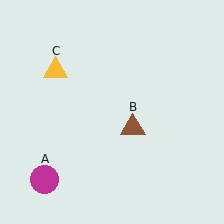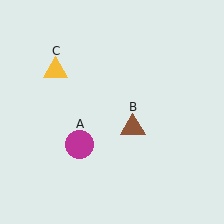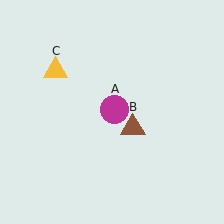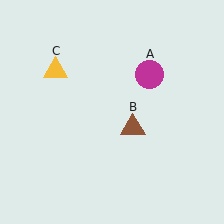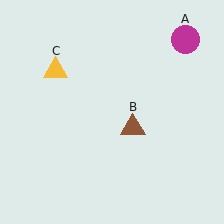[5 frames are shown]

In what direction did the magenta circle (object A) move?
The magenta circle (object A) moved up and to the right.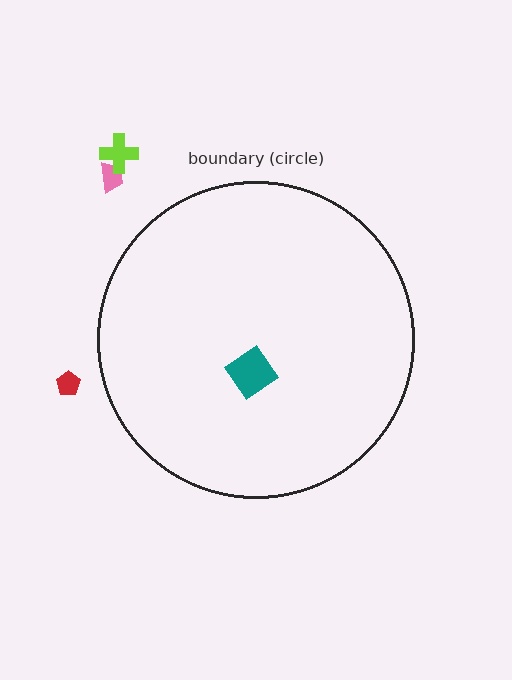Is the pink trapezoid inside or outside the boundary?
Outside.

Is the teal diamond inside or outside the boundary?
Inside.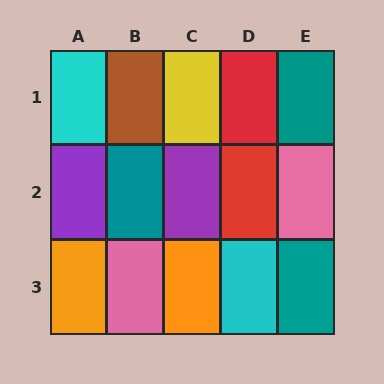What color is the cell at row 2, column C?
Purple.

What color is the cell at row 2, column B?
Teal.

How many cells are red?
2 cells are red.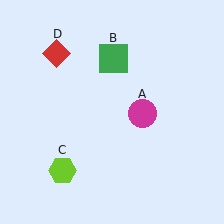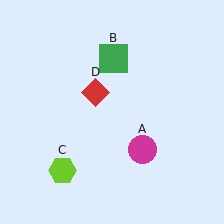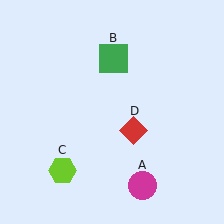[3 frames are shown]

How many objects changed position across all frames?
2 objects changed position: magenta circle (object A), red diamond (object D).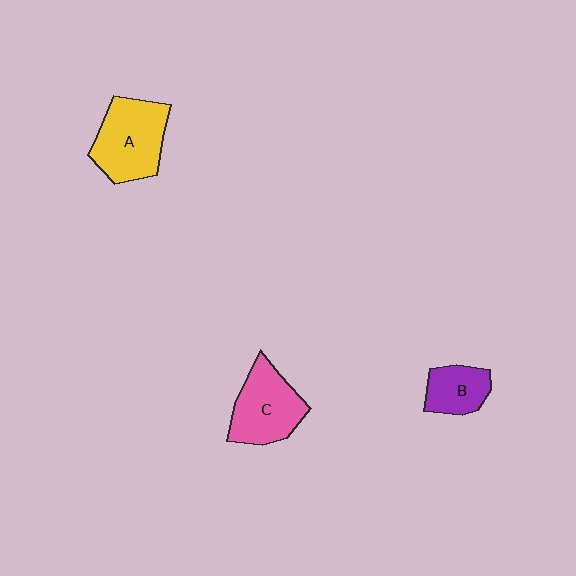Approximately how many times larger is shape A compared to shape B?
Approximately 1.8 times.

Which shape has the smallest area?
Shape B (purple).